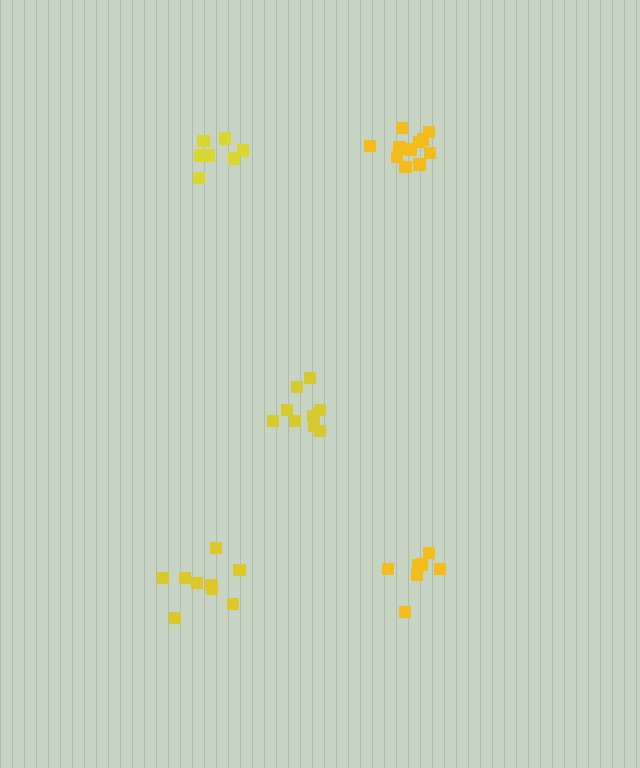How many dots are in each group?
Group 1: 9 dots, Group 2: 7 dots, Group 3: 12 dots, Group 4: 9 dots, Group 5: 7 dots (44 total).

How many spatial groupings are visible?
There are 5 spatial groupings.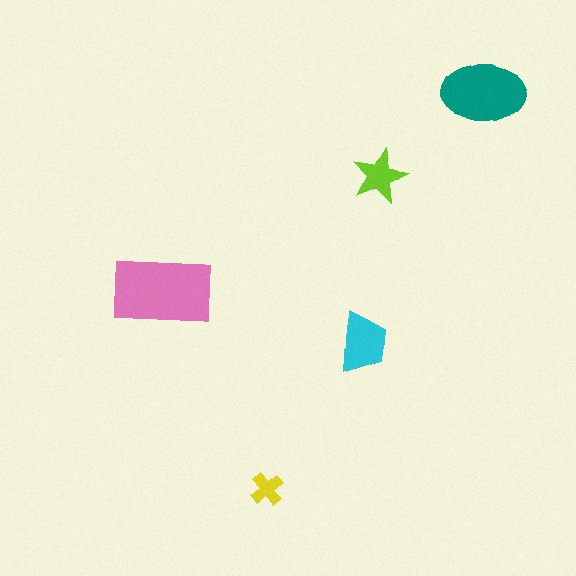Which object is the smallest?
The yellow cross.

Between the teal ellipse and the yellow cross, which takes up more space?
The teal ellipse.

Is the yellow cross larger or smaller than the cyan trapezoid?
Smaller.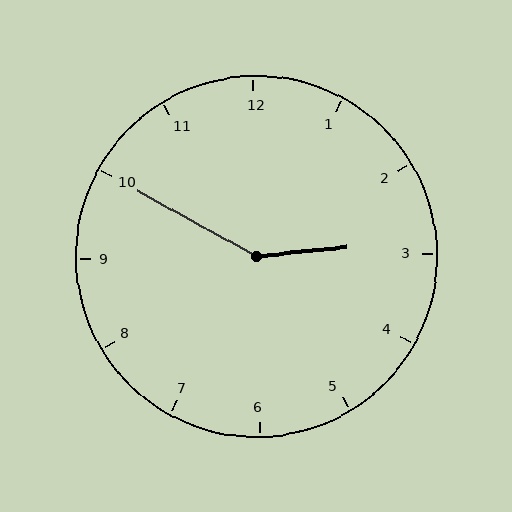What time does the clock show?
2:50.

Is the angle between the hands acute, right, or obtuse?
It is obtuse.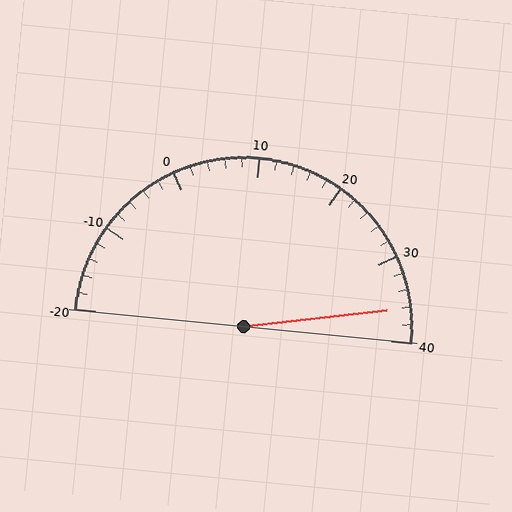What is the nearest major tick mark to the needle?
The nearest major tick mark is 40.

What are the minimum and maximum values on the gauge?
The gauge ranges from -20 to 40.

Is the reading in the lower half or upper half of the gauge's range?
The reading is in the upper half of the range (-20 to 40).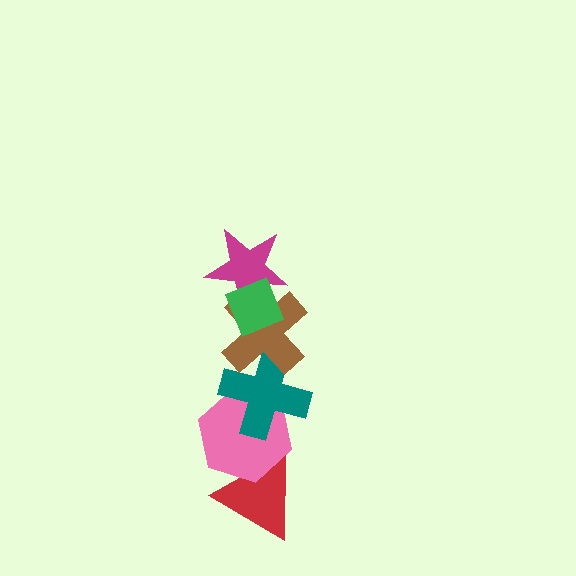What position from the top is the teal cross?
The teal cross is 4th from the top.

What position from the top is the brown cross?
The brown cross is 3rd from the top.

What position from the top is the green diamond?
The green diamond is 1st from the top.